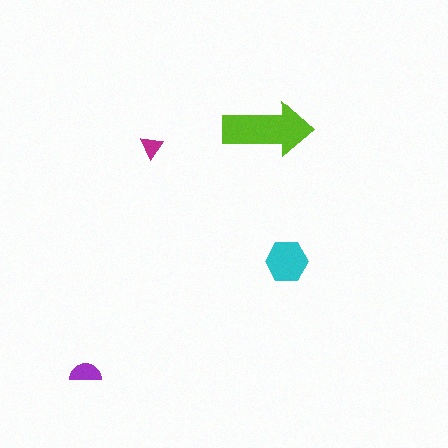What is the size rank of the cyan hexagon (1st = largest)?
2nd.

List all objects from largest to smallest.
The lime arrow, the cyan hexagon, the purple semicircle, the magenta triangle.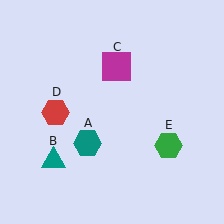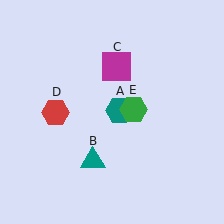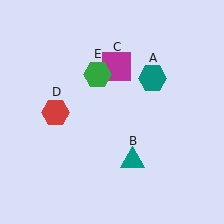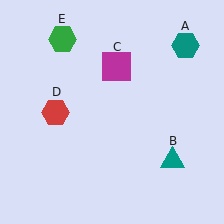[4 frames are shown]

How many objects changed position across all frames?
3 objects changed position: teal hexagon (object A), teal triangle (object B), green hexagon (object E).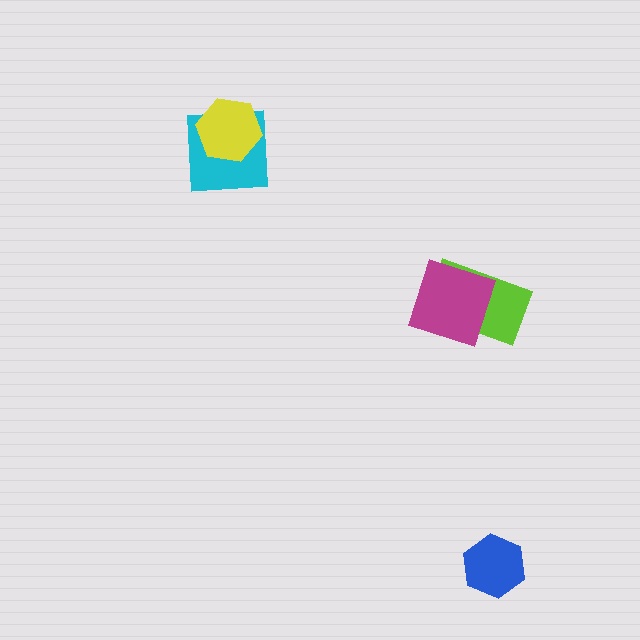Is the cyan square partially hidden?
Yes, it is partially covered by another shape.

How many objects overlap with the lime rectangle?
1 object overlaps with the lime rectangle.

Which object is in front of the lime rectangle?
The magenta diamond is in front of the lime rectangle.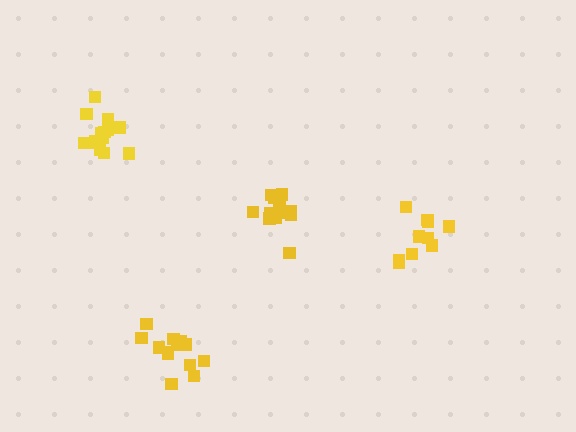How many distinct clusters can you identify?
There are 4 distinct clusters.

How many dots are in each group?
Group 1: 13 dots, Group 2: 10 dots, Group 3: 14 dots, Group 4: 14 dots (51 total).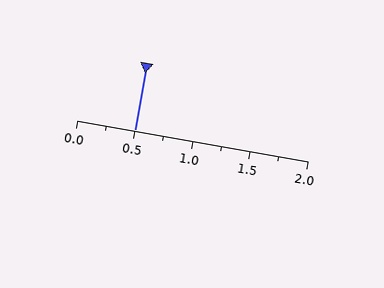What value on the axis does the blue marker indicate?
The marker indicates approximately 0.5.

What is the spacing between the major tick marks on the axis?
The major ticks are spaced 0.5 apart.